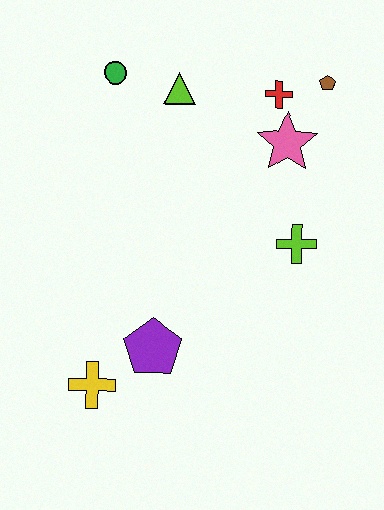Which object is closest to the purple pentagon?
The yellow cross is closest to the purple pentagon.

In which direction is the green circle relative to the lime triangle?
The green circle is to the left of the lime triangle.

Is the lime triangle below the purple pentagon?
No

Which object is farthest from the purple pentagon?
The brown pentagon is farthest from the purple pentagon.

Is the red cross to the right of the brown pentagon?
No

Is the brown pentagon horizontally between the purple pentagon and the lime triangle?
No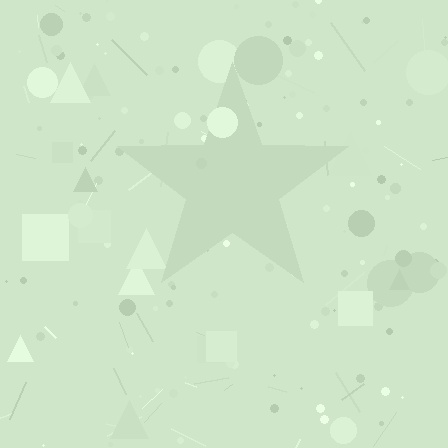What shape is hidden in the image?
A star is hidden in the image.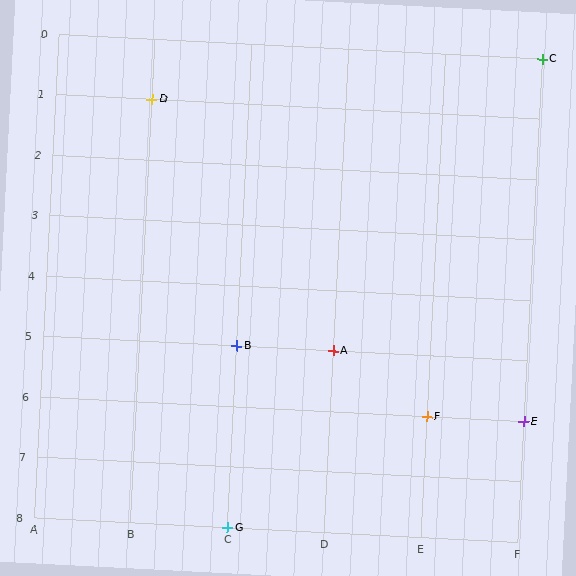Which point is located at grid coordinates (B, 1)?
Point D is at (B, 1).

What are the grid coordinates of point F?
Point F is at grid coordinates (E, 6).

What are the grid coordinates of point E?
Point E is at grid coordinates (F, 6).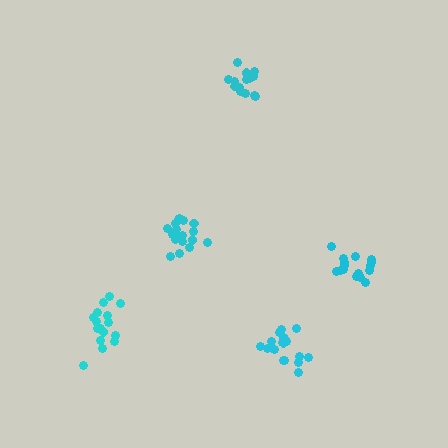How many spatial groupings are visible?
There are 5 spatial groupings.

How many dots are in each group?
Group 1: 18 dots, Group 2: 16 dots, Group 3: 15 dots, Group 4: 18 dots, Group 5: 18 dots (85 total).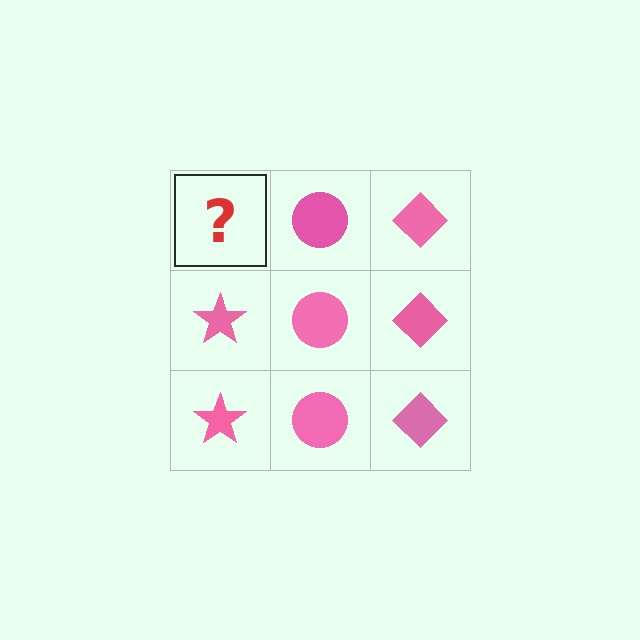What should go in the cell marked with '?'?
The missing cell should contain a pink star.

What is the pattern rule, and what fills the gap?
The rule is that each column has a consistent shape. The gap should be filled with a pink star.